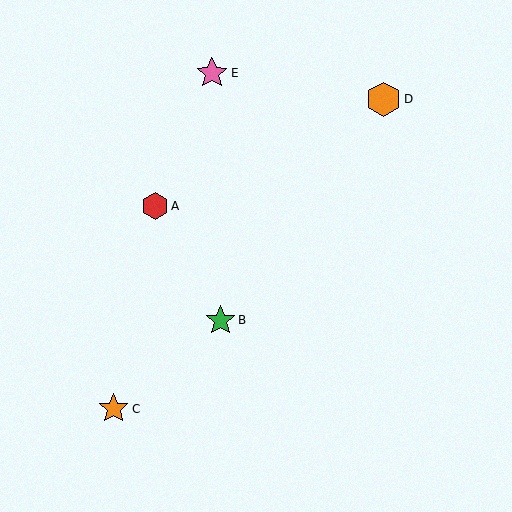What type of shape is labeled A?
Shape A is a red hexagon.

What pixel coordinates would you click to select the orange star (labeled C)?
Click at (114, 409) to select the orange star C.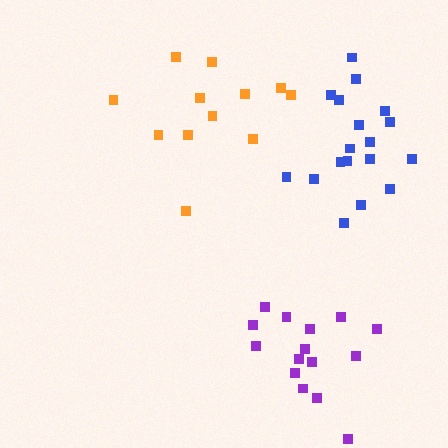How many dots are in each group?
Group 1: 12 dots, Group 2: 18 dots, Group 3: 15 dots (45 total).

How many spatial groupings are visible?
There are 3 spatial groupings.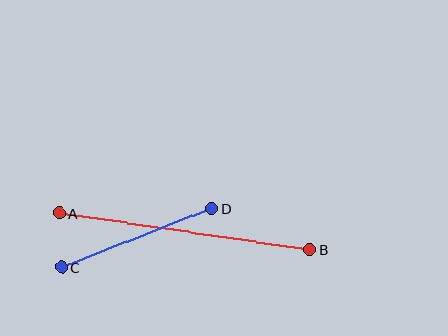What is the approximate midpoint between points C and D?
The midpoint is at approximately (137, 238) pixels.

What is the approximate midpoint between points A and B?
The midpoint is at approximately (184, 231) pixels.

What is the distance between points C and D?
The distance is approximately 162 pixels.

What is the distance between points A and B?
The distance is approximately 253 pixels.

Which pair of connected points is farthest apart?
Points A and B are farthest apart.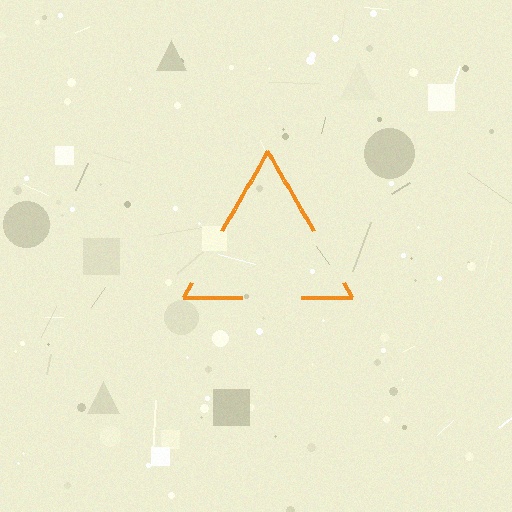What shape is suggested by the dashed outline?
The dashed outline suggests a triangle.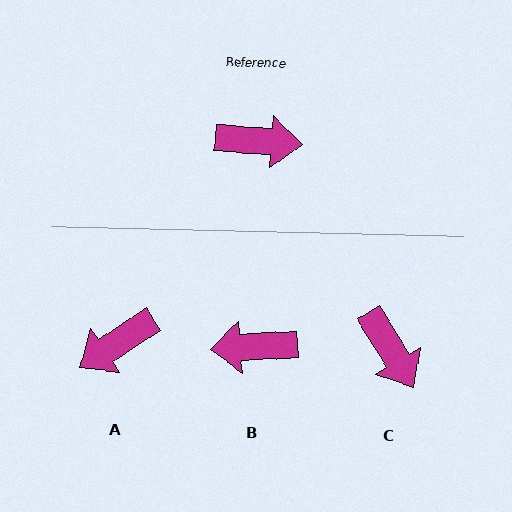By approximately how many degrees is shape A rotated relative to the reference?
Approximately 142 degrees clockwise.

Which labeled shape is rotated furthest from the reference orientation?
B, about 172 degrees away.